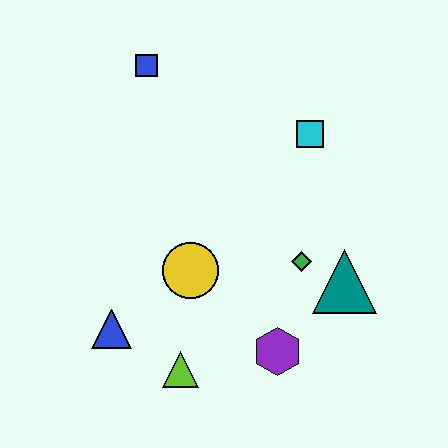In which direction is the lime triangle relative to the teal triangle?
The lime triangle is to the left of the teal triangle.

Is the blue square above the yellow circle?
Yes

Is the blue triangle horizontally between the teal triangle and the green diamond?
No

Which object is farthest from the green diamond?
The blue square is farthest from the green diamond.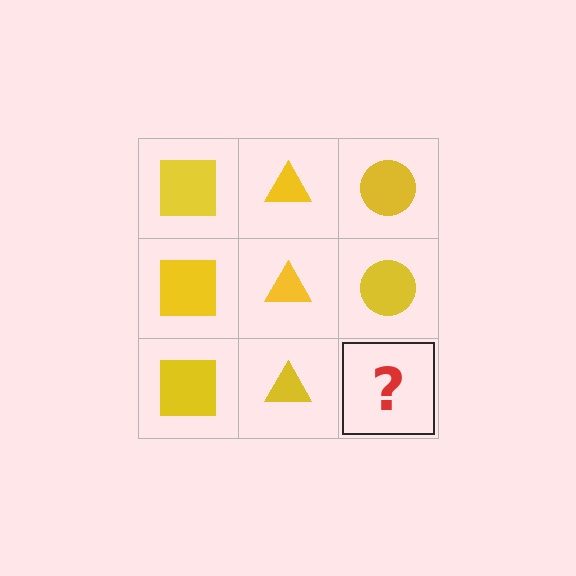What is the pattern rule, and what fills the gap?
The rule is that each column has a consistent shape. The gap should be filled with a yellow circle.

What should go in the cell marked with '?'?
The missing cell should contain a yellow circle.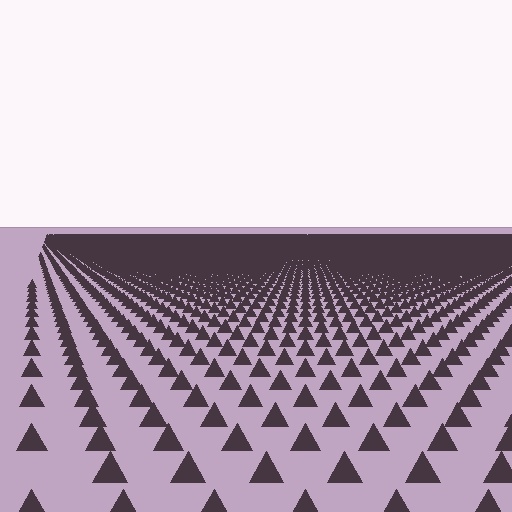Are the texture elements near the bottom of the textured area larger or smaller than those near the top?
Larger. Near the bottom, elements are closer to the viewer and appear at a bigger on-screen size.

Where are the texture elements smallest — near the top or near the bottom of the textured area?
Near the top.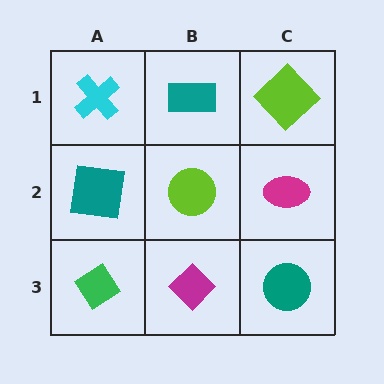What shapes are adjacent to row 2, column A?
A cyan cross (row 1, column A), a green diamond (row 3, column A), a lime circle (row 2, column B).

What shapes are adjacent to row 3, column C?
A magenta ellipse (row 2, column C), a magenta diamond (row 3, column B).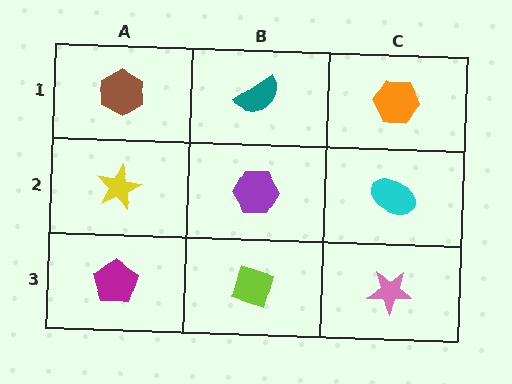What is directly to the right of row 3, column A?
A lime diamond.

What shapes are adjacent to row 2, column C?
An orange hexagon (row 1, column C), a pink star (row 3, column C), a purple hexagon (row 2, column B).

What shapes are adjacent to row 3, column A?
A yellow star (row 2, column A), a lime diamond (row 3, column B).